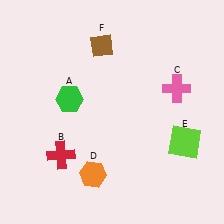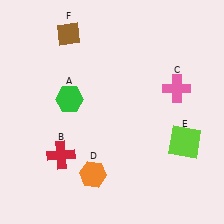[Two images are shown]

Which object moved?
The brown diamond (F) moved left.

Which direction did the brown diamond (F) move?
The brown diamond (F) moved left.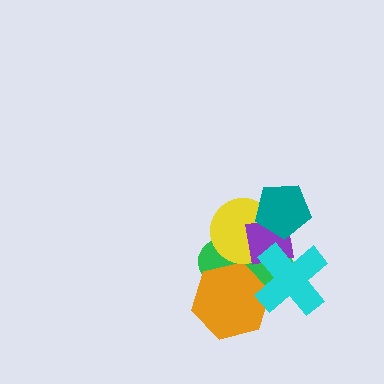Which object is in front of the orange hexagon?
The cyan cross is in front of the orange hexagon.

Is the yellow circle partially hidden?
Yes, it is partially covered by another shape.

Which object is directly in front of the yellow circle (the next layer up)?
The purple square is directly in front of the yellow circle.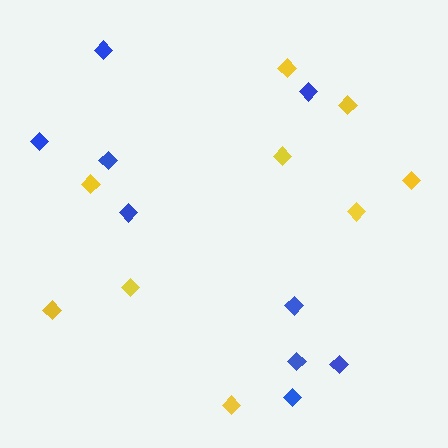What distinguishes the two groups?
There are 2 groups: one group of blue diamonds (9) and one group of yellow diamonds (9).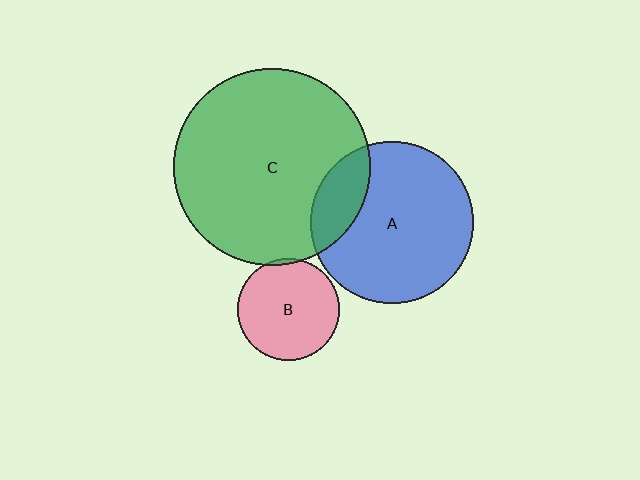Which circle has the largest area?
Circle C (green).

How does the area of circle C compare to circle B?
Approximately 3.7 times.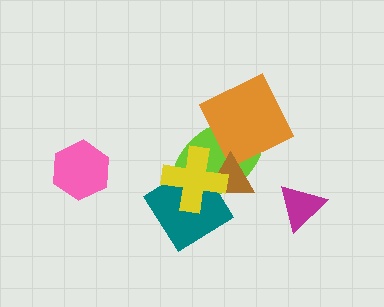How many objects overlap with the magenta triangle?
0 objects overlap with the magenta triangle.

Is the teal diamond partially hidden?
Yes, it is partially covered by another shape.